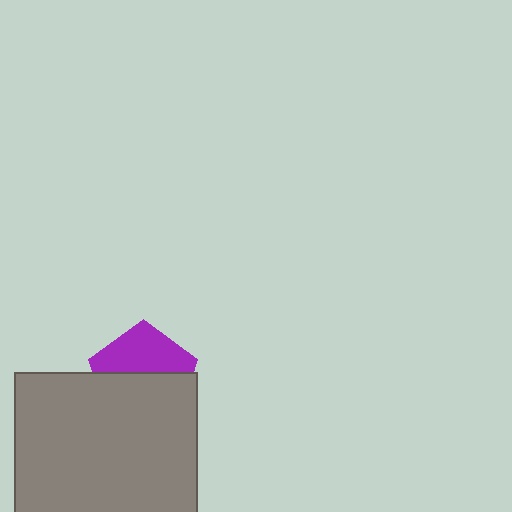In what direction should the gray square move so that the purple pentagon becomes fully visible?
The gray square should move down. That is the shortest direction to clear the overlap and leave the purple pentagon fully visible.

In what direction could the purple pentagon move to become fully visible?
The purple pentagon could move up. That would shift it out from behind the gray square entirely.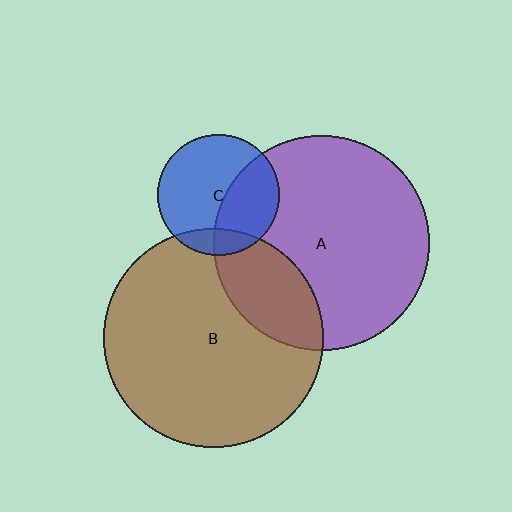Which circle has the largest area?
Circle B (brown).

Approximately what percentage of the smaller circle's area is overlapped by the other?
Approximately 15%.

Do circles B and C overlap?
Yes.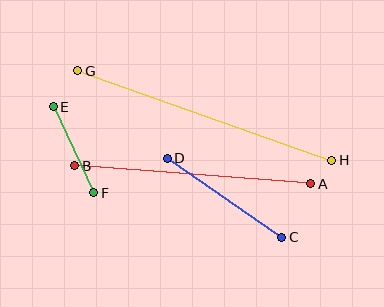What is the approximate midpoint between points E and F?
The midpoint is at approximately (74, 150) pixels.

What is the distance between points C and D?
The distance is approximately 139 pixels.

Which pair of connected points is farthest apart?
Points G and H are farthest apart.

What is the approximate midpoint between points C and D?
The midpoint is at approximately (224, 198) pixels.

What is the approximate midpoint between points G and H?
The midpoint is at approximately (205, 116) pixels.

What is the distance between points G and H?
The distance is approximately 269 pixels.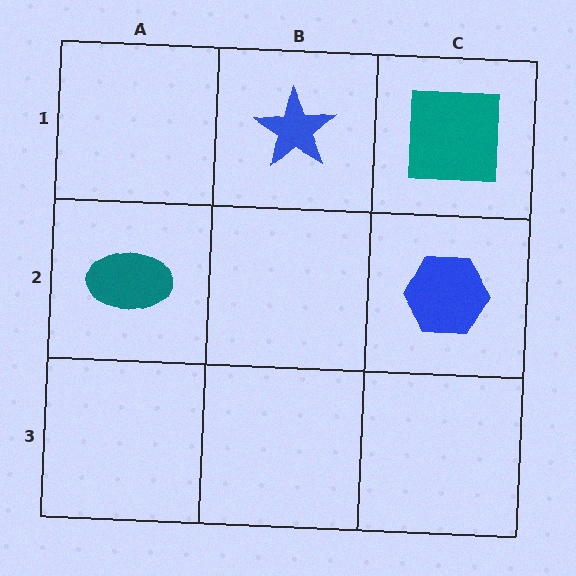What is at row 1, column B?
A blue star.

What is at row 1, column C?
A teal square.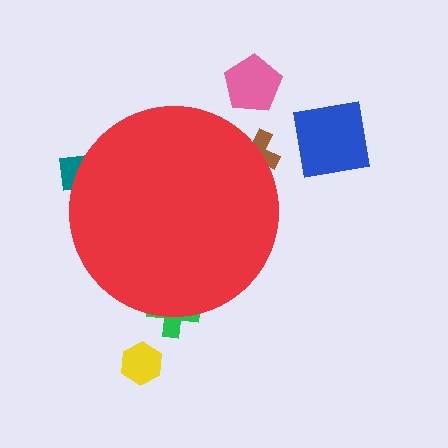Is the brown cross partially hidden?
Yes, the brown cross is partially hidden behind the red circle.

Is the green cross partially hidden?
Yes, the green cross is partially hidden behind the red circle.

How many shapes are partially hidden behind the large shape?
3 shapes are partially hidden.